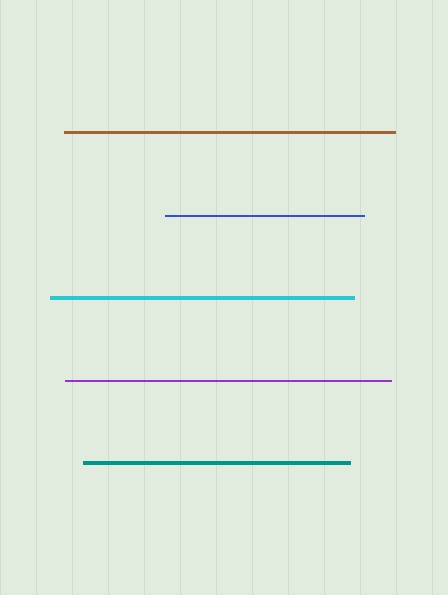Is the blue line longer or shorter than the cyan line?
The cyan line is longer than the blue line.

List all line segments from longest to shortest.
From longest to shortest: brown, purple, cyan, teal, blue.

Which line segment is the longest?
The brown line is the longest at approximately 330 pixels.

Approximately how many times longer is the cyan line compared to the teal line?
The cyan line is approximately 1.1 times the length of the teal line.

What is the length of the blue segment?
The blue segment is approximately 200 pixels long.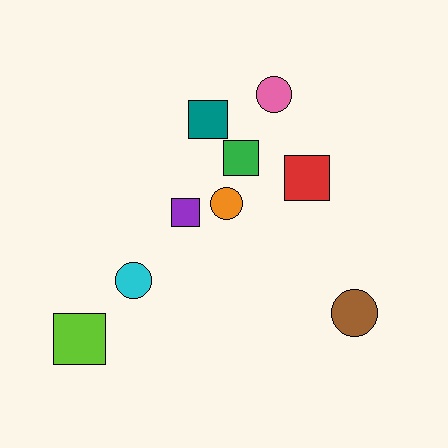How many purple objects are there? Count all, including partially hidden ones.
There is 1 purple object.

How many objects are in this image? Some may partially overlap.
There are 9 objects.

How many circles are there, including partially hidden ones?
There are 4 circles.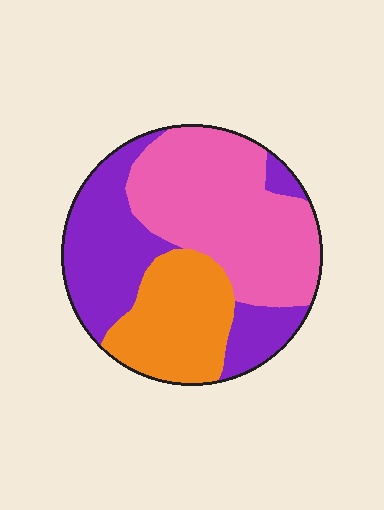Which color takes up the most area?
Pink, at roughly 45%.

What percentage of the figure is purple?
Purple takes up between a quarter and a half of the figure.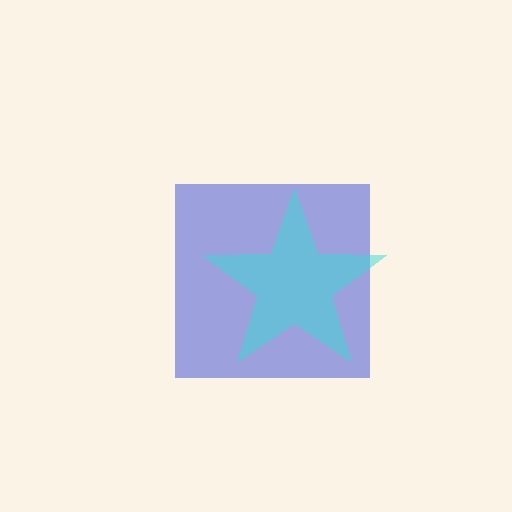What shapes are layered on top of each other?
The layered shapes are: a blue square, a cyan star.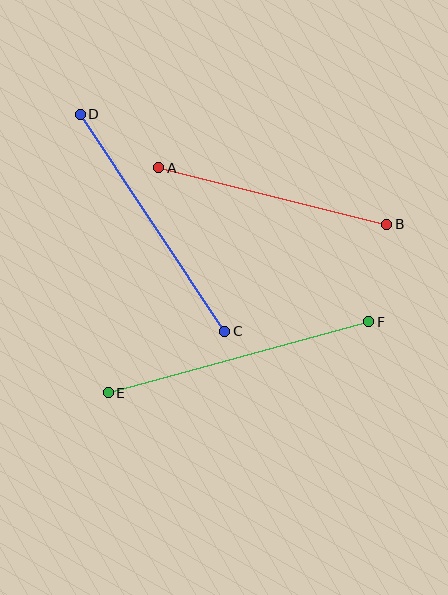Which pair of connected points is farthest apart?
Points E and F are farthest apart.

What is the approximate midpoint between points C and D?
The midpoint is at approximately (153, 223) pixels.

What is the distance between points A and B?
The distance is approximately 235 pixels.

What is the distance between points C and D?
The distance is approximately 261 pixels.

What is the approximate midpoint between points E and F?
The midpoint is at approximately (238, 357) pixels.